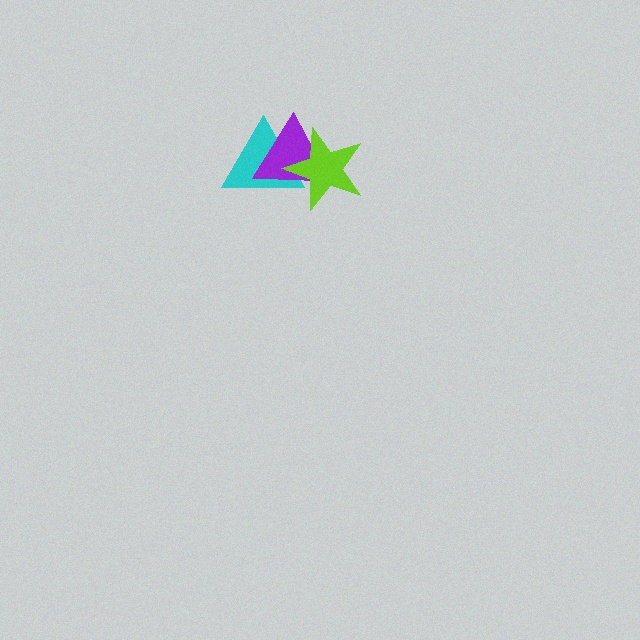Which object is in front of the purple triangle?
The lime star is in front of the purple triangle.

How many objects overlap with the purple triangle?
2 objects overlap with the purple triangle.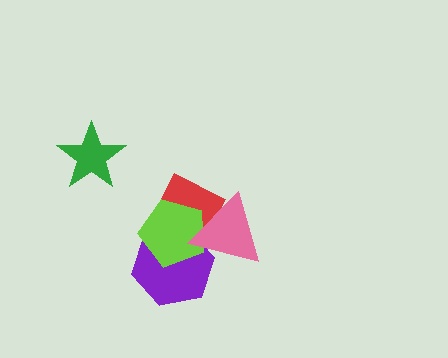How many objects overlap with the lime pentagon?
3 objects overlap with the lime pentagon.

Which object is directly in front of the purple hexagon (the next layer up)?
The red diamond is directly in front of the purple hexagon.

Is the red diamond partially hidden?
Yes, it is partially covered by another shape.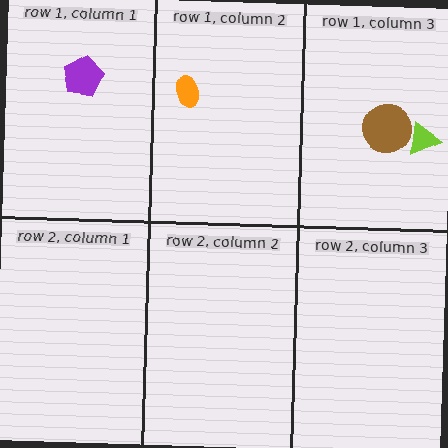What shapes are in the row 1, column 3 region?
The brown circle, the lime triangle.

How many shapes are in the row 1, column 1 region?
1.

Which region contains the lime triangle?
The row 1, column 3 region.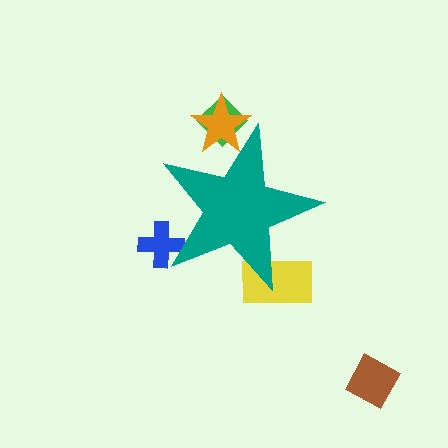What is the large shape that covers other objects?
A teal star.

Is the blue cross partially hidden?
Yes, the blue cross is partially hidden behind the teal star.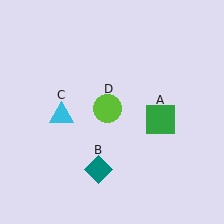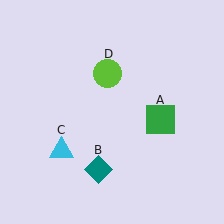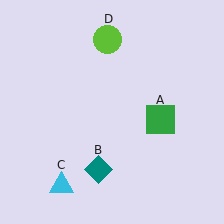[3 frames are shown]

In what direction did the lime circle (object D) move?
The lime circle (object D) moved up.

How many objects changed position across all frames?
2 objects changed position: cyan triangle (object C), lime circle (object D).